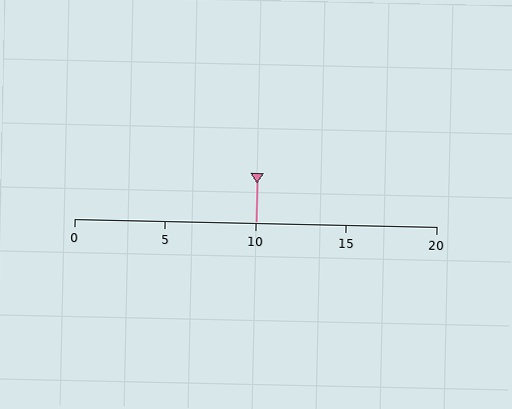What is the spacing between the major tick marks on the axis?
The major ticks are spaced 5 apart.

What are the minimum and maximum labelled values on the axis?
The axis runs from 0 to 20.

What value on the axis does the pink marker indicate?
The marker indicates approximately 10.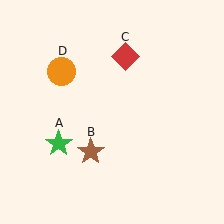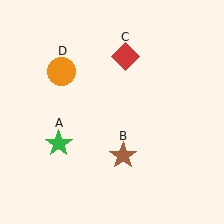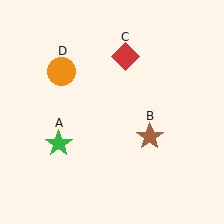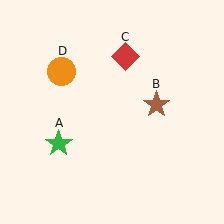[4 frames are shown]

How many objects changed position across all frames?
1 object changed position: brown star (object B).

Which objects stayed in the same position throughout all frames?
Green star (object A) and red diamond (object C) and orange circle (object D) remained stationary.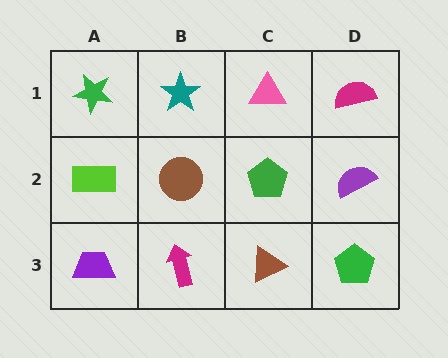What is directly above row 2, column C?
A pink triangle.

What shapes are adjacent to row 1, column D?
A purple semicircle (row 2, column D), a pink triangle (row 1, column C).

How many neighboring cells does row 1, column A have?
2.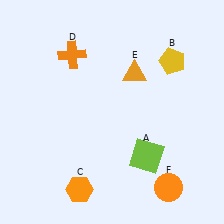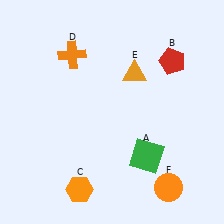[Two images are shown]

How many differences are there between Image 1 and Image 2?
There are 2 differences between the two images.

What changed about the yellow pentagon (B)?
In Image 1, B is yellow. In Image 2, it changed to red.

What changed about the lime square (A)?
In Image 1, A is lime. In Image 2, it changed to green.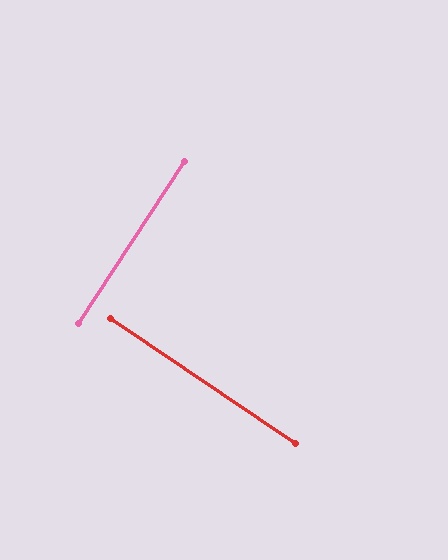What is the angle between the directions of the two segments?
Approximately 89 degrees.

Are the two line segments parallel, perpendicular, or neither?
Perpendicular — they meet at approximately 89°.